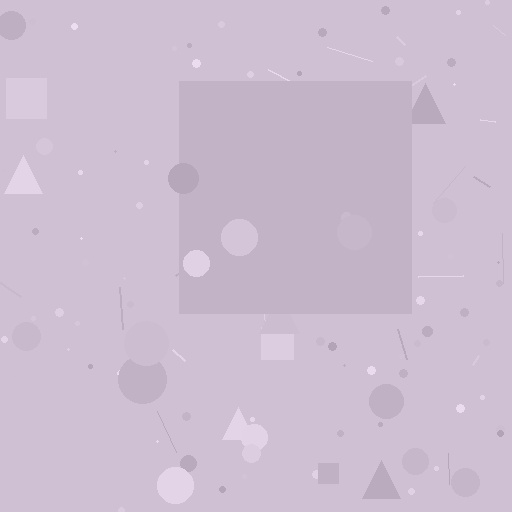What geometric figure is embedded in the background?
A square is embedded in the background.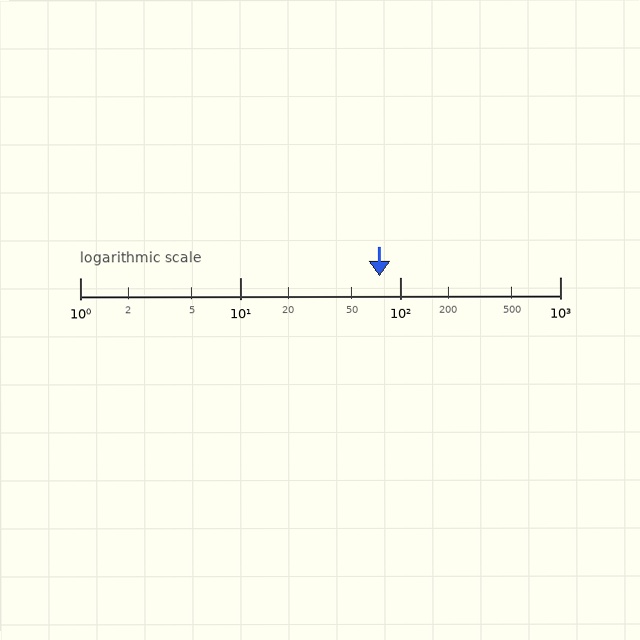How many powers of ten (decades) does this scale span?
The scale spans 3 decades, from 1 to 1000.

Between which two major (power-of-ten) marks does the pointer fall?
The pointer is between 10 and 100.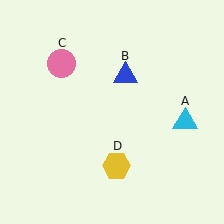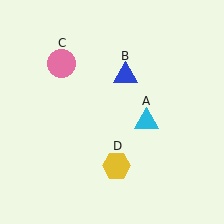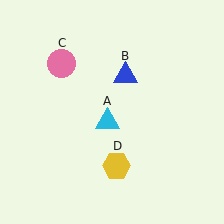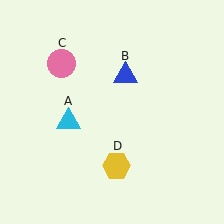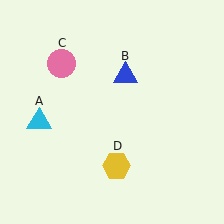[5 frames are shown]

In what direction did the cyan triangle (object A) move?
The cyan triangle (object A) moved left.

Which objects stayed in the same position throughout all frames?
Blue triangle (object B) and pink circle (object C) and yellow hexagon (object D) remained stationary.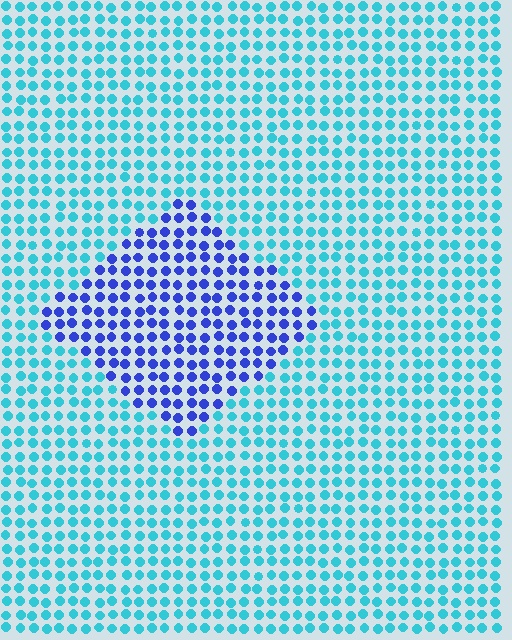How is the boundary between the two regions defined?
The boundary is defined purely by a slight shift in hue (about 49 degrees). Spacing, size, and orientation are identical on both sides.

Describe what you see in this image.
The image is filled with small cyan elements in a uniform arrangement. A diamond-shaped region is visible where the elements are tinted to a slightly different hue, forming a subtle color boundary.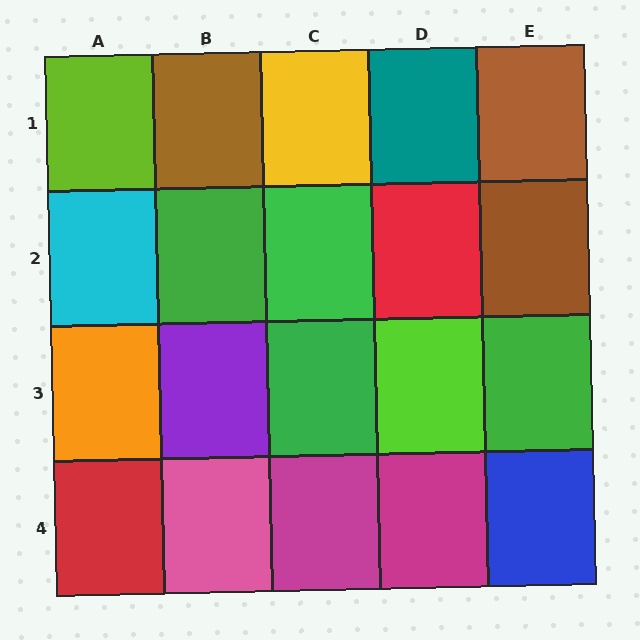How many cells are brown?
3 cells are brown.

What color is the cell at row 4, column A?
Red.